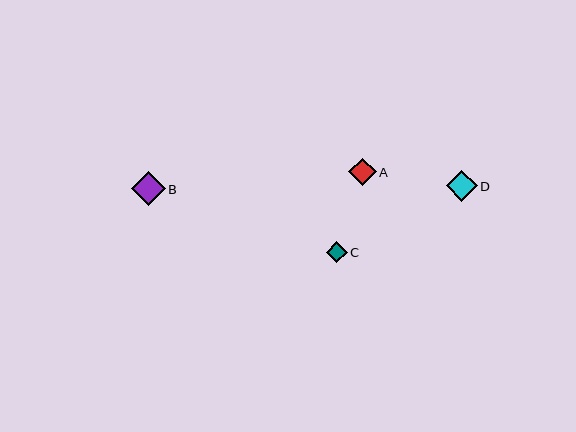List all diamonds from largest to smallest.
From largest to smallest: B, D, A, C.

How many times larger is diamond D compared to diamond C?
Diamond D is approximately 1.5 times the size of diamond C.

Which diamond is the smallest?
Diamond C is the smallest with a size of approximately 21 pixels.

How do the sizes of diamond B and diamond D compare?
Diamond B and diamond D are approximately the same size.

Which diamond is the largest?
Diamond B is the largest with a size of approximately 33 pixels.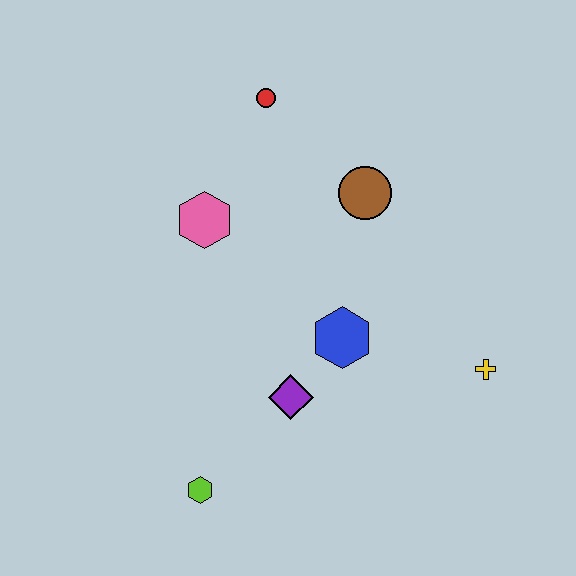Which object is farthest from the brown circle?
The lime hexagon is farthest from the brown circle.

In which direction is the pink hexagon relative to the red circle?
The pink hexagon is below the red circle.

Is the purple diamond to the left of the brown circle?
Yes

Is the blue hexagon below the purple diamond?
No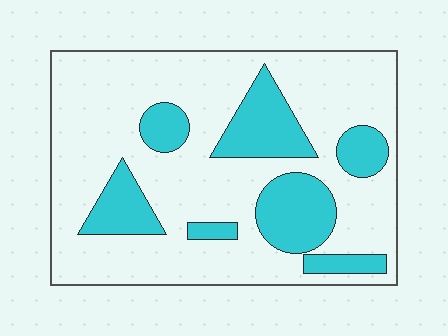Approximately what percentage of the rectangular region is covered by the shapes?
Approximately 25%.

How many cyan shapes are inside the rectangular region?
7.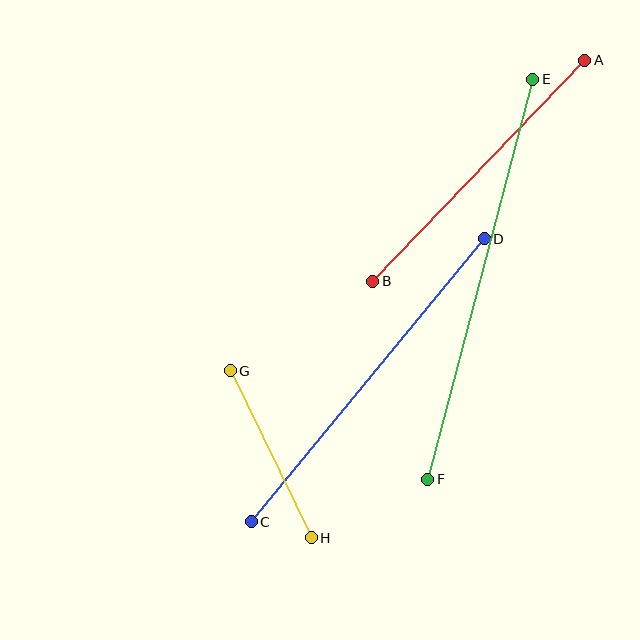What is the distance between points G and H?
The distance is approximately 185 pixels.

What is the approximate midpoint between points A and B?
The midpoint is at approximately (479, 171) pixels.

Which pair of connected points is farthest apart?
Points E and F are farthest apart.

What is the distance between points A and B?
The distance is approximately 306 pixels.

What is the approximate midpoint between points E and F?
The midpoint is at approximately (480, 279) pixels.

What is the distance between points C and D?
The distance is approximately 366 pixels.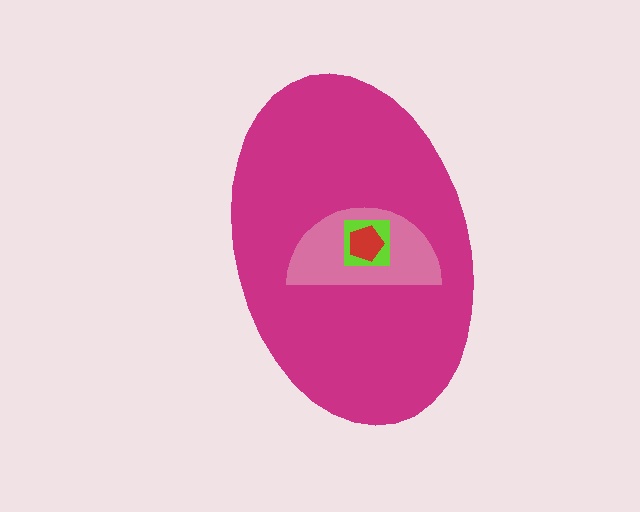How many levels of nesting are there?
4.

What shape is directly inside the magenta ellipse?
The pink semicircle.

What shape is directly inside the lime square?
The red pentagon.